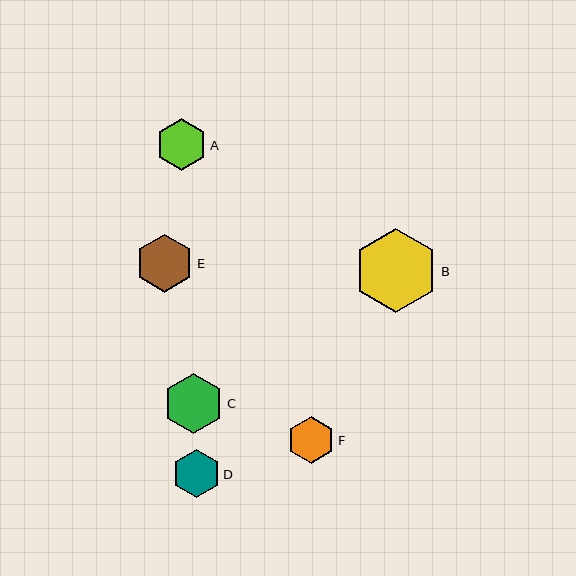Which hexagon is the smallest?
Hexagon F is the smallest with a size of approximately 47 pixels.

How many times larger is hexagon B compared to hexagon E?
Hexagon B is approximately 1.5 times the size of hexagon E.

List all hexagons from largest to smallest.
From largest to smallest: B, C, E, A, D, F.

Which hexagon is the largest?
Hexagon B is the largest with a size of approximately 85 pixels.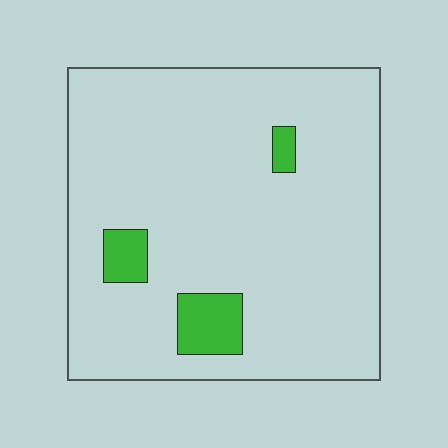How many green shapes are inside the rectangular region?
3.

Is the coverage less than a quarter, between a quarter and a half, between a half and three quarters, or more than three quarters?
Less than a quarter.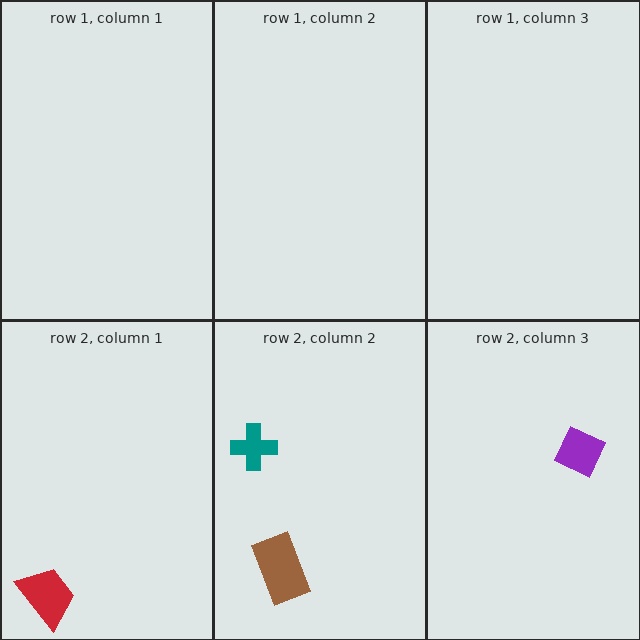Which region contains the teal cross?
The row 2, column 2 region.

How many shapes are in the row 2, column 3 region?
1.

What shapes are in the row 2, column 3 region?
The purple diamond.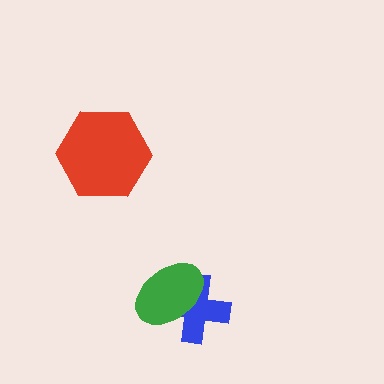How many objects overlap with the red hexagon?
0 objects overlap with the red hexagon.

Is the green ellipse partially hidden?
No, no other shape covers it.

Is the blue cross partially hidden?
Yes, it is partially covered by another shape.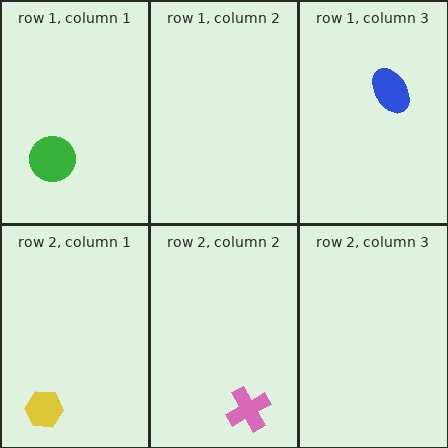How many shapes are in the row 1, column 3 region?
1.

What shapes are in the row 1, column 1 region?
The green circle.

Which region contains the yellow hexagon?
The row 2, column 1 region.